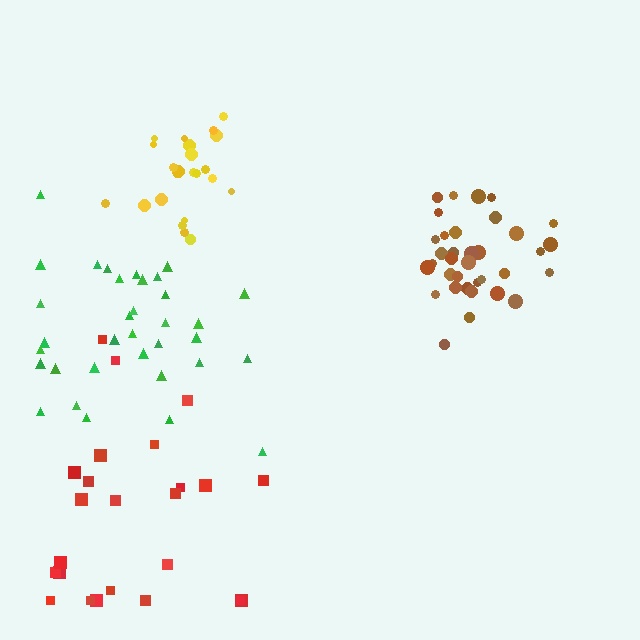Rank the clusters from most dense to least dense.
yellow, brown, green, red.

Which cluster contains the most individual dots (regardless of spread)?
Brown (35).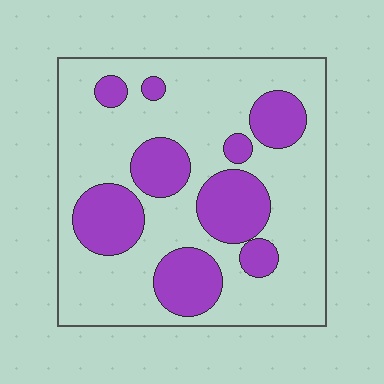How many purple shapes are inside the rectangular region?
9.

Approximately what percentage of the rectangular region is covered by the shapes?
Approximately 30%.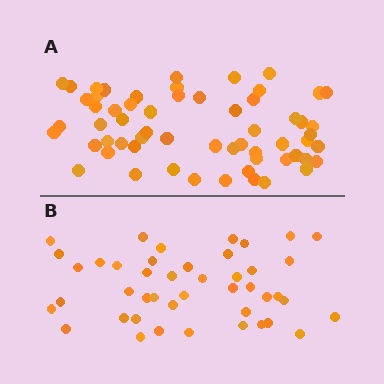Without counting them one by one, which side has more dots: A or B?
Region A (the top region) has more dots.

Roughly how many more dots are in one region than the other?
Region A has approximately 15 more dots than region B.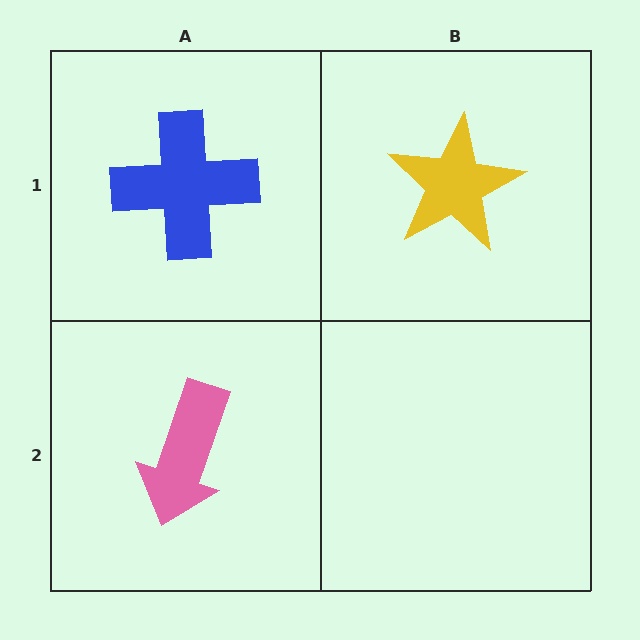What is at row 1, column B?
A yellow star.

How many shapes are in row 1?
2 shapes.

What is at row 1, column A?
A blue cross.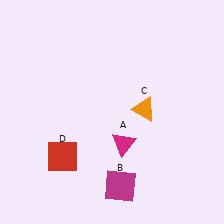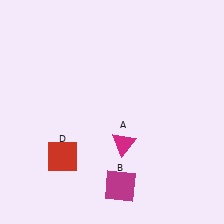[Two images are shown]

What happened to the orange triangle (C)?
The orange triangle (C) was removed in Image 2. It was in the top-right area of Image 1.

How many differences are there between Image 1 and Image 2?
There is 1 difference between the two images.